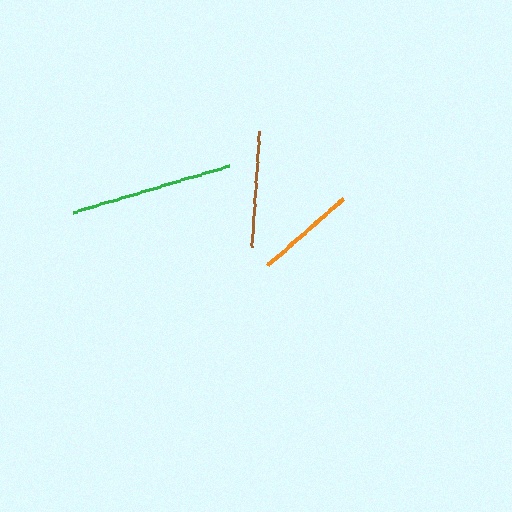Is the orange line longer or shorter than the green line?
The green line is longer than the orange line.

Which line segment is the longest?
The green line is the longest at approximately 163 pixels.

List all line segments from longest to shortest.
From longest to shortest: green, brown, orange.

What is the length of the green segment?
The green segment is approximately 163 pixels long.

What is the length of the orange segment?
The orange segment is approximately 101 pixels long.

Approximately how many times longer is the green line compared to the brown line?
The green line is approximately 1.4 times the length of the brown line.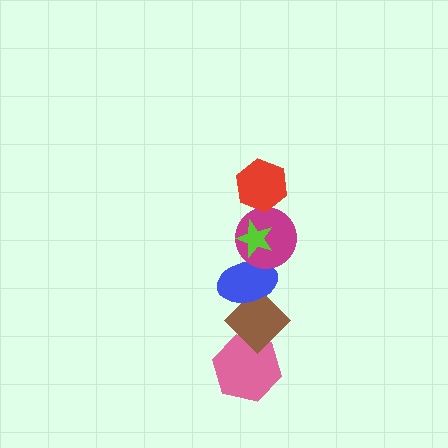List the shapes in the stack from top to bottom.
From top to bottom: the red hexagon, the lime star, the magenta circle, the blue ellipse, the brown diamond, the pink hexagon.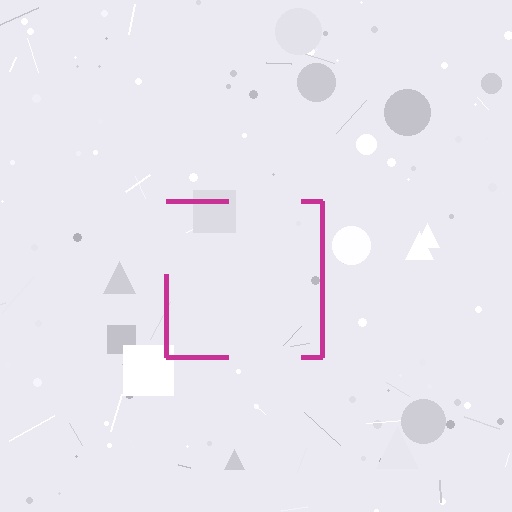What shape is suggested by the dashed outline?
The dashed outline suggests a square.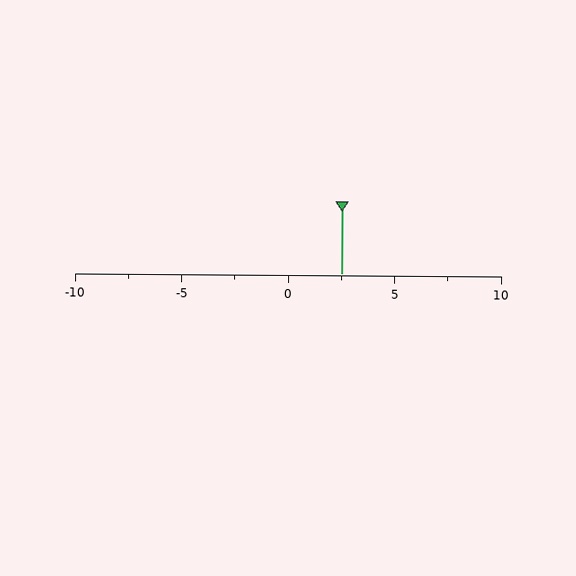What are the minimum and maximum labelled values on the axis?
The axis runs from -10 to 10.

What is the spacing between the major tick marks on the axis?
The major ticks are spaced 5 apart.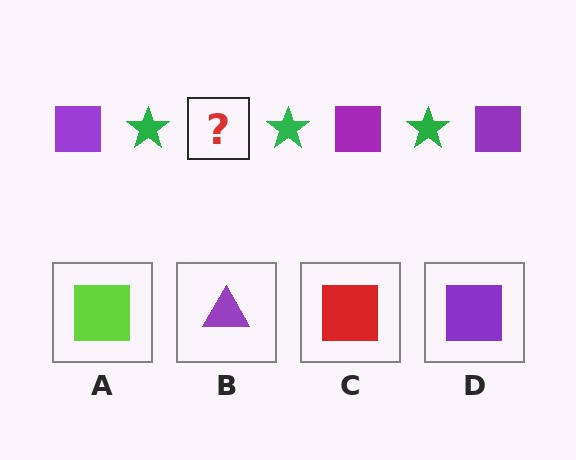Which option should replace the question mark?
Option D.